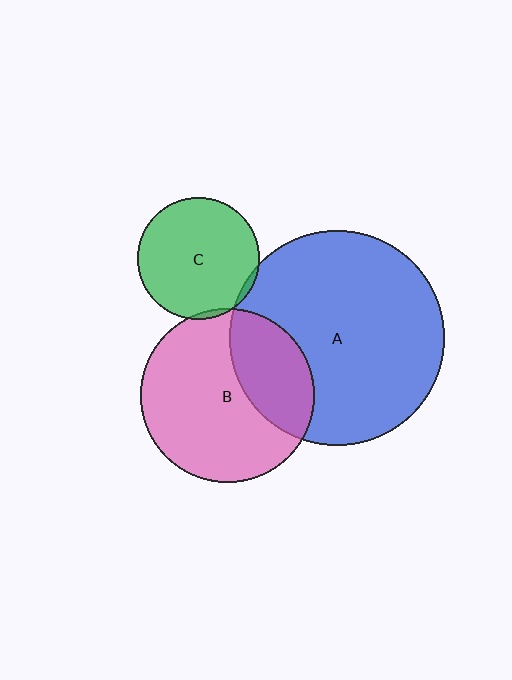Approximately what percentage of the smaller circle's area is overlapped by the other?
Approximately 30%.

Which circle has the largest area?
Circle A (blue).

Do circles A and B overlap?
Yes.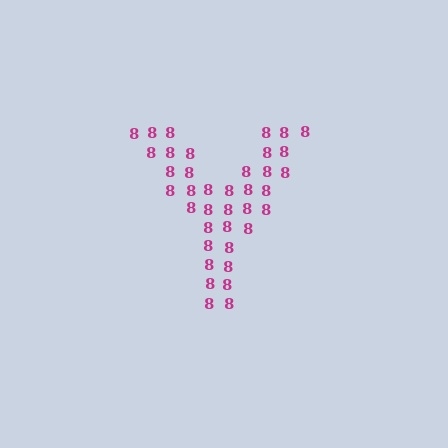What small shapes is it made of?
It is made of small digit 8's.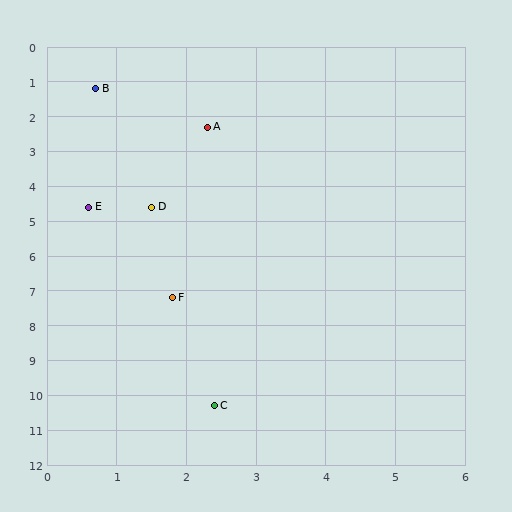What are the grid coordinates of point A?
Point A is at approximately (2.3, 2.3).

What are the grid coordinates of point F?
Point F is at approximately (1.8, 7.2).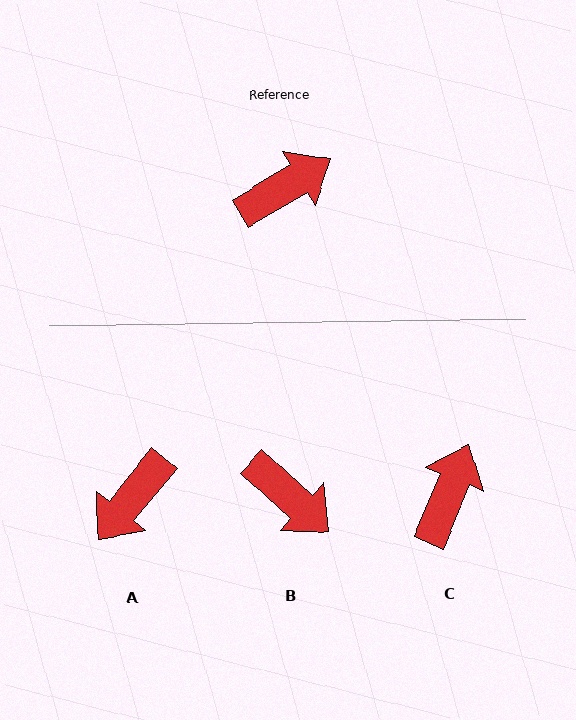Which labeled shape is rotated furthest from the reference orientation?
A, about 160 degrees away.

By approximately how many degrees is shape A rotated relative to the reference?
Approximately 160 degrees clockwise.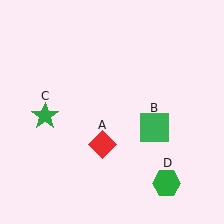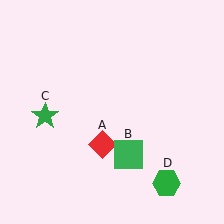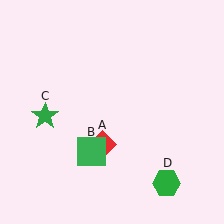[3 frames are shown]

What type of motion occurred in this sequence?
The green square (object B) rotated clockwise around the center of the scene.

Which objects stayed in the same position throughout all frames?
Red diamond (object A) and green star (object C) and green hexagon (object D) remained stationary.